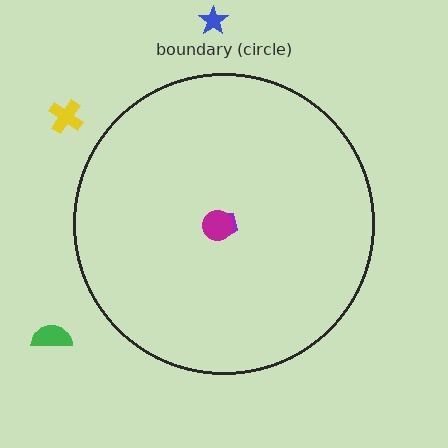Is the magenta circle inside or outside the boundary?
Inside.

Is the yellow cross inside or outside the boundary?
Outside.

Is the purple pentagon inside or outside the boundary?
Inside.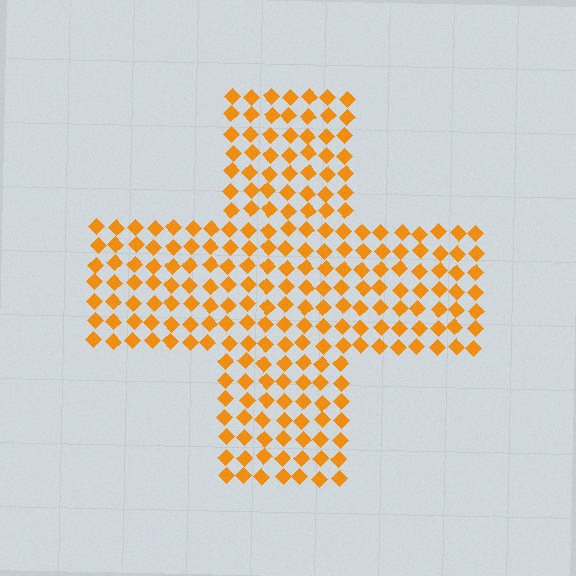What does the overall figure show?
The overall figure shows a cross.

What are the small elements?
The small elements are diamonds.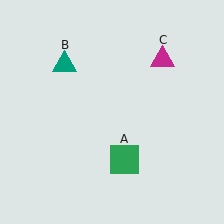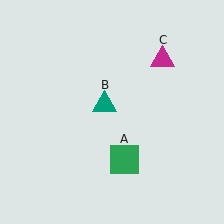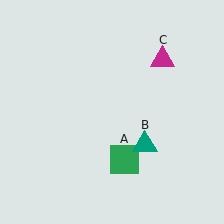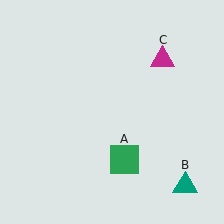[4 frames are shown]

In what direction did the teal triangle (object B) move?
The teal triangle (object B) moved down and to the right.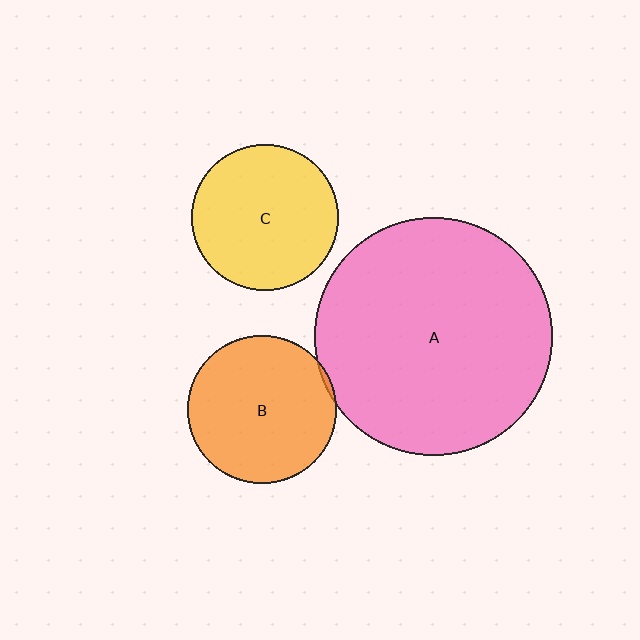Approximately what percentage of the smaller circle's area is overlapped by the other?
Approximately 5%.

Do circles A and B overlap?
Yes.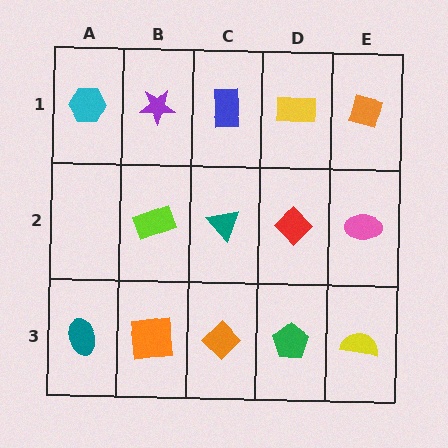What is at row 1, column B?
A purple star.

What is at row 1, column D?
A yellow rectangle.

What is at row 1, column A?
A cyan hexagon.